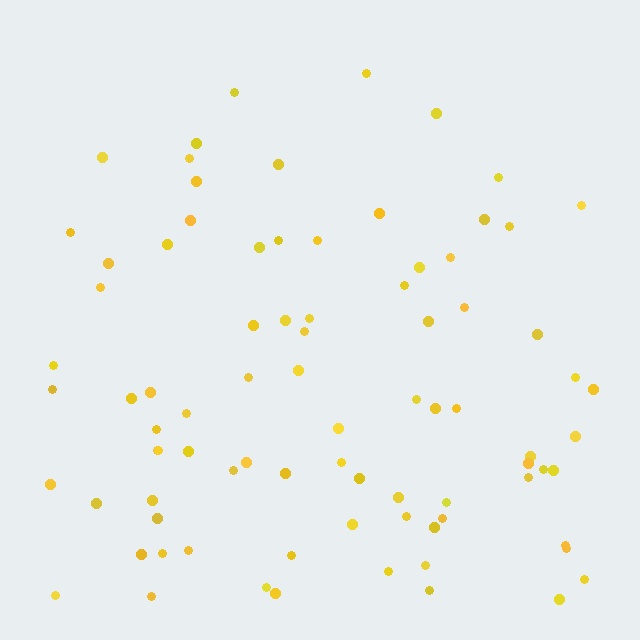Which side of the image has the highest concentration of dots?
The bottom.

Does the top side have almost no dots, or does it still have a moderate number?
Still a moderate number, just noticeably fewer than the bottom.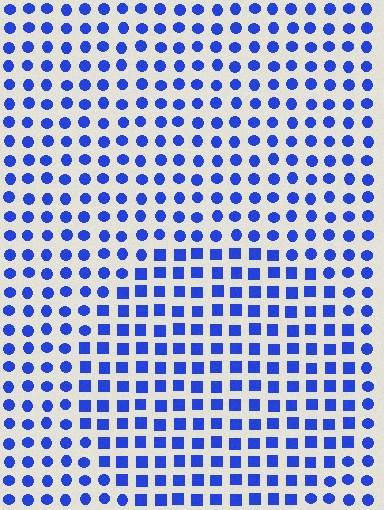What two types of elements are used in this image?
The image uses squares inside the circle region and circles outside it.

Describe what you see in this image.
The image is filled with small blue elements arranged in a uniform grid. A circle-shaped region contains squares, while the surrounding area contains circles. The boundary is defined purely by the change in element shape.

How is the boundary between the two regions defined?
The boundary is defined by a change in element shape: squares inside vs. circles outside. All elements share the same color and spacing.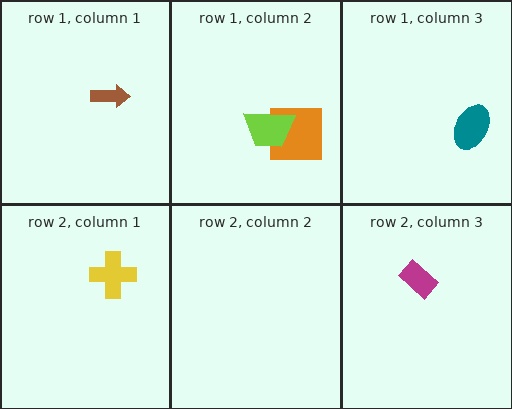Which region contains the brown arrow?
The row 1, column 1 region.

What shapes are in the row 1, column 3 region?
The teal ellipse.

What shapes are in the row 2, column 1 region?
The yellow cross.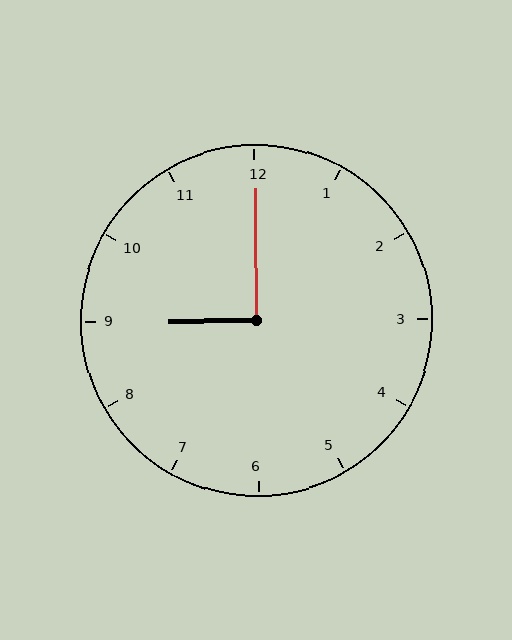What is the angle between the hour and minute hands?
Approximately 90 degrees.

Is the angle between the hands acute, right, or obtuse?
It is right.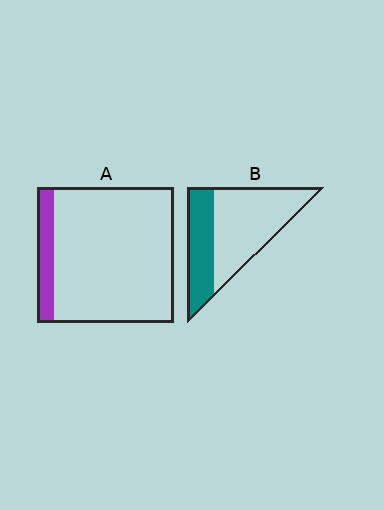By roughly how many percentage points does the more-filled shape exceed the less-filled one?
By roughly 25 percentage points (B over A).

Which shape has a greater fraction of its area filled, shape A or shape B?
Shape B.